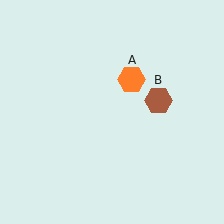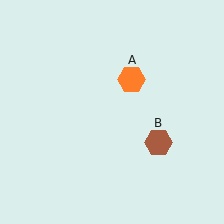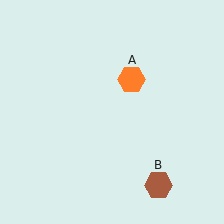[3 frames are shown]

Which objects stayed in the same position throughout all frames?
Orange hexagon (object A) remained stationary.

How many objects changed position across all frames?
1 object changed position: brown hexagon (object B).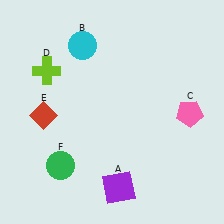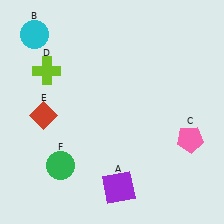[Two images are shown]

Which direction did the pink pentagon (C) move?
The pink pentagon (C) moved down.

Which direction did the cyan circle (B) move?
The cyan circle (B) moved left.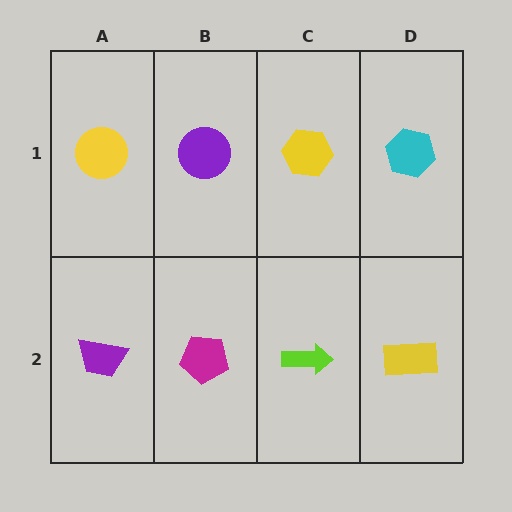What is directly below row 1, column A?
A purple trapezoid.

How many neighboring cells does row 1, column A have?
2.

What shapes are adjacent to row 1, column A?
A purple trapezoid (row 2, column A), a purple circle (row 1, column B).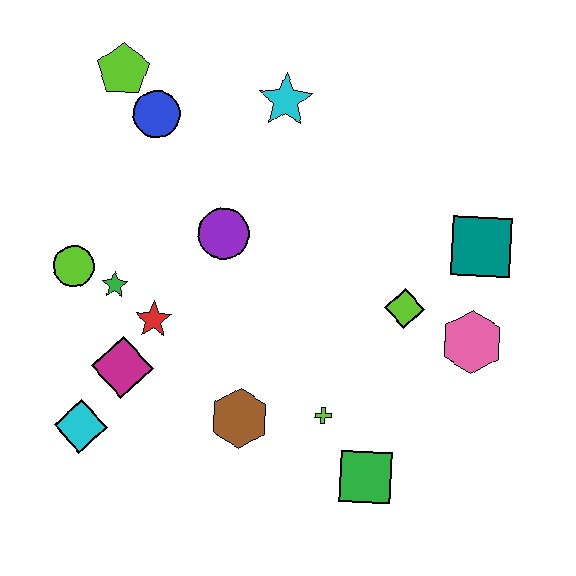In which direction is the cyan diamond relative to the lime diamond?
The cyan diamond is to the left of the lime diamond.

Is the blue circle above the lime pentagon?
No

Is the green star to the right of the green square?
No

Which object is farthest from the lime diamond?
The lime pentagon is farthest from the lime diamond.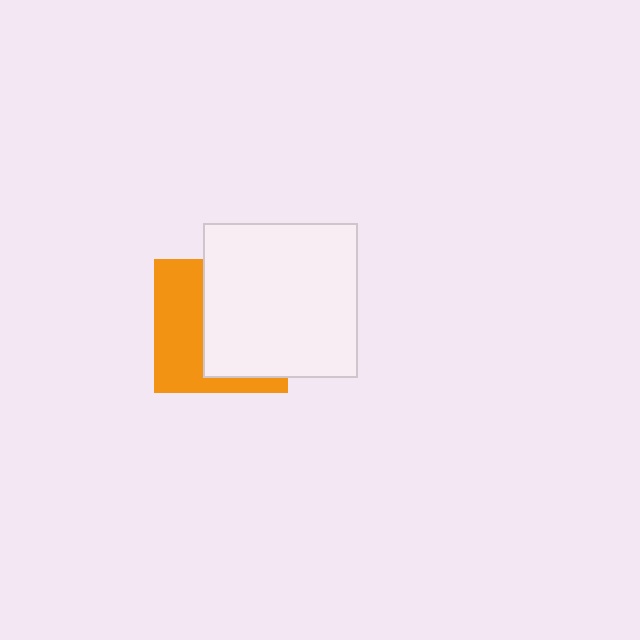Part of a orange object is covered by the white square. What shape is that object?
It is a square.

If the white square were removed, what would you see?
You would see the complete orange square.